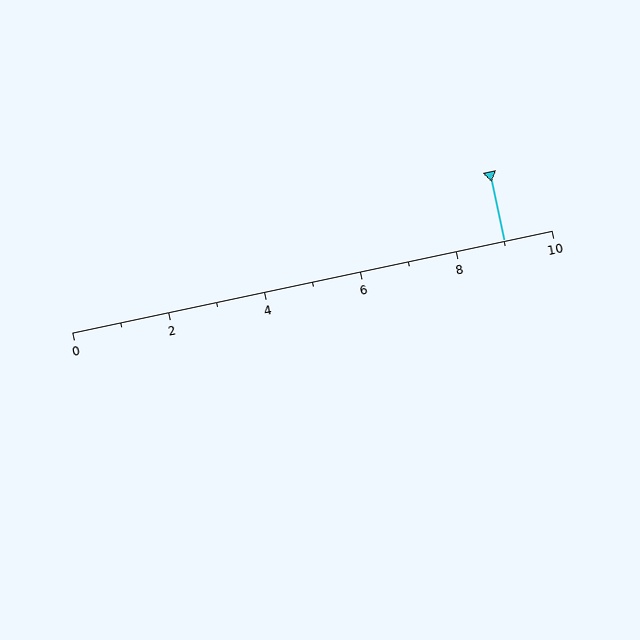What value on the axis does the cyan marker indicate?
The marker indicates approximately 9.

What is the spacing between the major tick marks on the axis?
The major ticks are spaced 2 apart.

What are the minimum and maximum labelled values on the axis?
The axis runs from 0 to 10.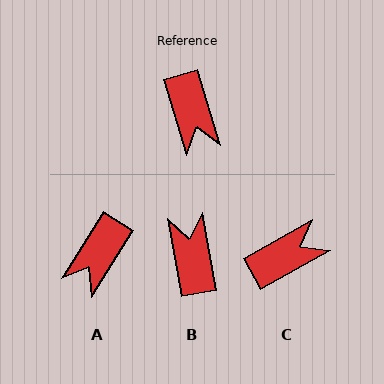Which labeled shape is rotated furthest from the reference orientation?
B, about 173 degrees away.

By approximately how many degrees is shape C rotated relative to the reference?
Approximately 103 degrees counter-clockwise.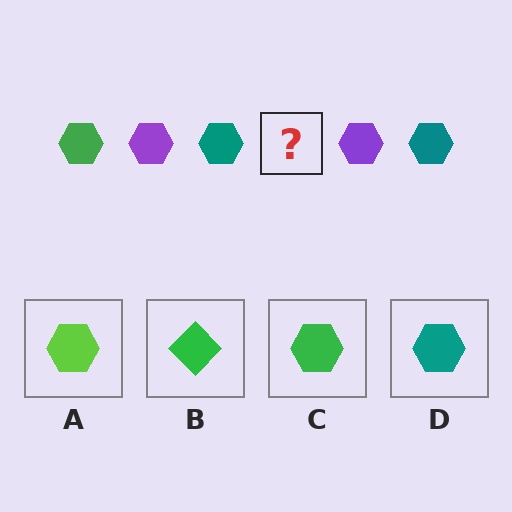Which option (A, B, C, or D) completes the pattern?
C.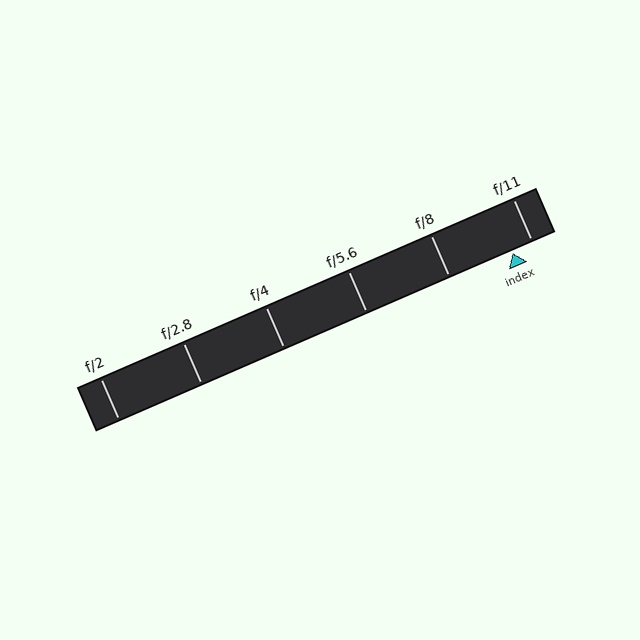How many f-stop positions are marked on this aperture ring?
There are 6 f-stop positions marked.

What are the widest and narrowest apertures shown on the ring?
The widest aperture shown is f/2 and the narrowest is f/11.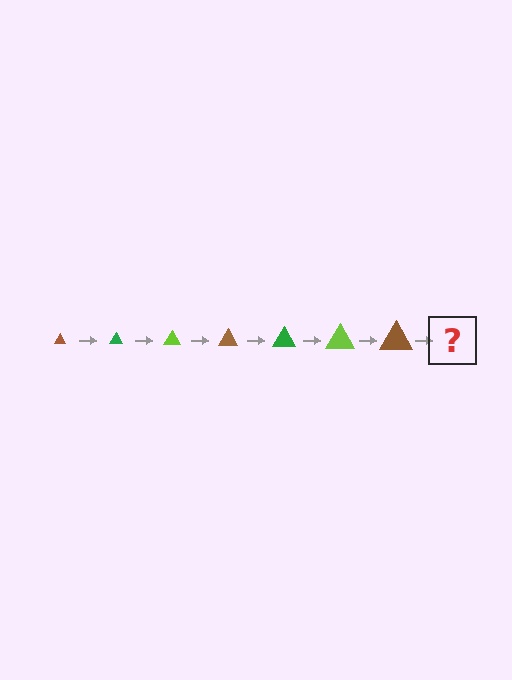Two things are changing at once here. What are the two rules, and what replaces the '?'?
The two rules are that the triangle grows larger each step and the color cycles through brown, green, and lime. The '?' should be a green triangle, larger than the previous one.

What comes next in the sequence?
The next element should be a green triangle, larger than the previous one.